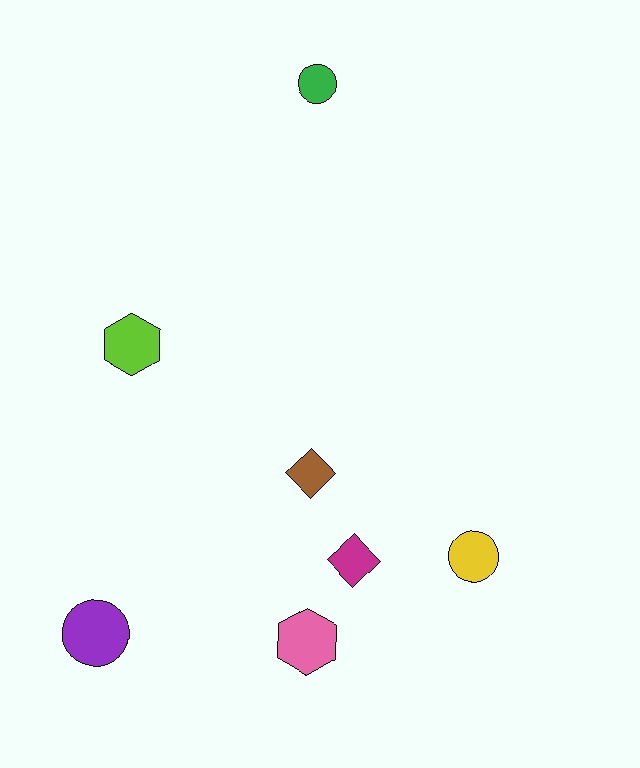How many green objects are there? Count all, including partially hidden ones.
There is 1 green object.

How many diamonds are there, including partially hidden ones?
There are 2 diamonds.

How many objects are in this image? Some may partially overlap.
There are 7 objects.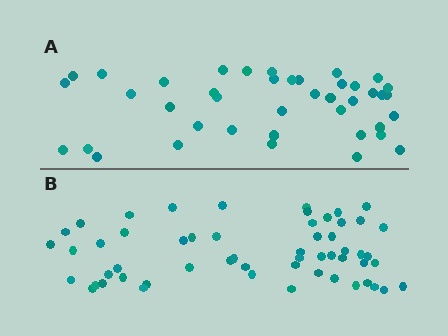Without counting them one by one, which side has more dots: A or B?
Region B (the bottom region) has more dots.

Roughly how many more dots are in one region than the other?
Region B has approximately 15 more dots than region A.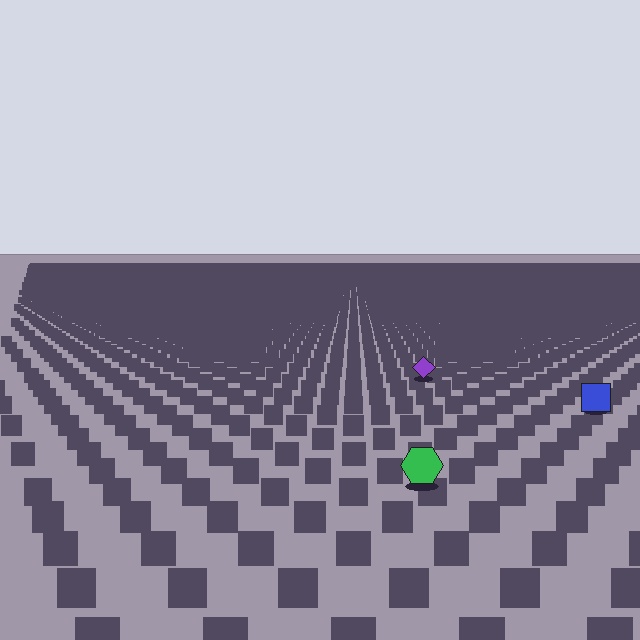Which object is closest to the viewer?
The green hexagon is closest. The texture marks near it are larger and more spread out.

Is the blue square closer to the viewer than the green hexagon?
No. The green hexagon is closer — you can tell from the texture gradient: the ground texture is coarser near it.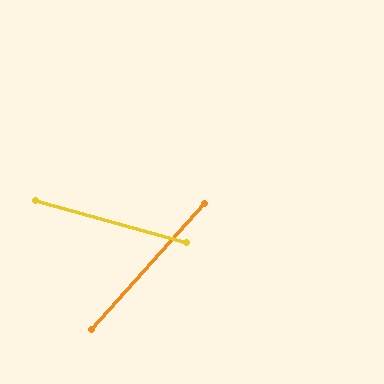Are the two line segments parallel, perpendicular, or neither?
Neither parallel nor perpendicular — they differ by about 64°.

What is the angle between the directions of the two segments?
Approximately 64 degrees.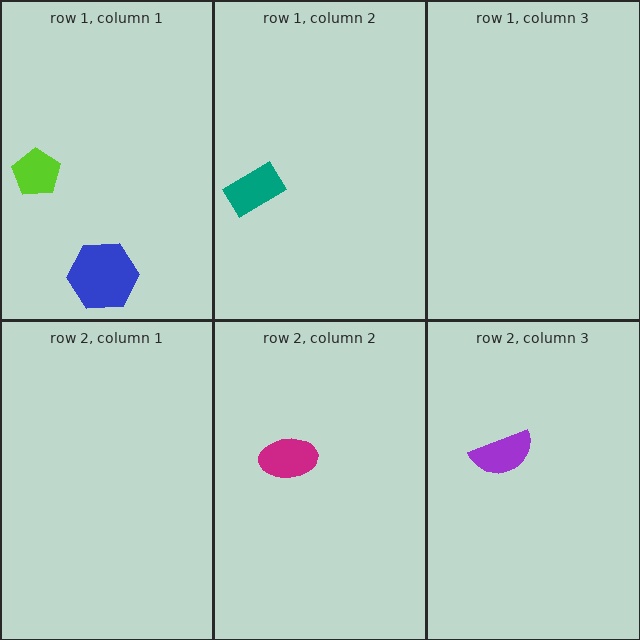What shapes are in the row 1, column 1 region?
The lime pentagon, the blue hexagon.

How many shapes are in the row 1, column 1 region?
2.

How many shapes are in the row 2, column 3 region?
1.